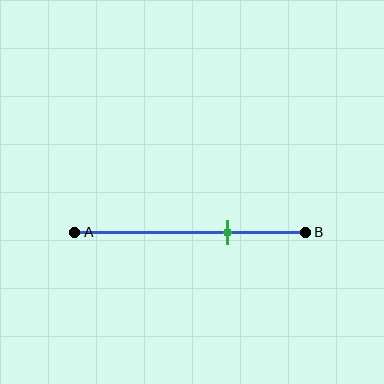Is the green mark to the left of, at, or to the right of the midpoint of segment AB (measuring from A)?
The green mark is to the right of the midpoint of segment AB.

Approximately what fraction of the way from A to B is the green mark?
The green mark is approximately 65% of the way from A to B.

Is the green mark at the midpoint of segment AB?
No, the mark is at about 65% from A, not at the 50% midpoint.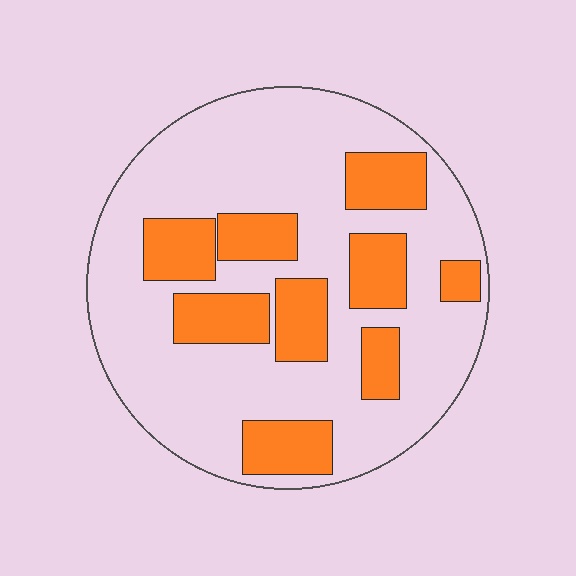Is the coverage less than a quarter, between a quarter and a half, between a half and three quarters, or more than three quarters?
Between a quarter and a half.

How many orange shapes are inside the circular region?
9.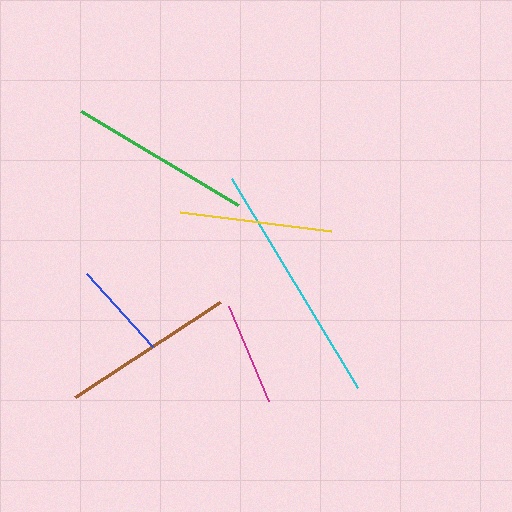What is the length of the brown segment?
The brown segment is approximately 173 pixels long.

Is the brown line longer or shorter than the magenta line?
The brown line is longer than the magenta line.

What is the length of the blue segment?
The blue segment is approximately 99 pixels long.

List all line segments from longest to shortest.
From longest to shortest: cyan, green, brown, yellow, magenta, blue.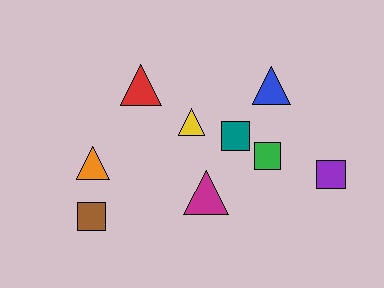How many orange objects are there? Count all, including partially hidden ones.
There is 1 orange object.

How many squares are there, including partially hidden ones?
There are 4 squares.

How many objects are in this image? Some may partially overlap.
There are 9 objects.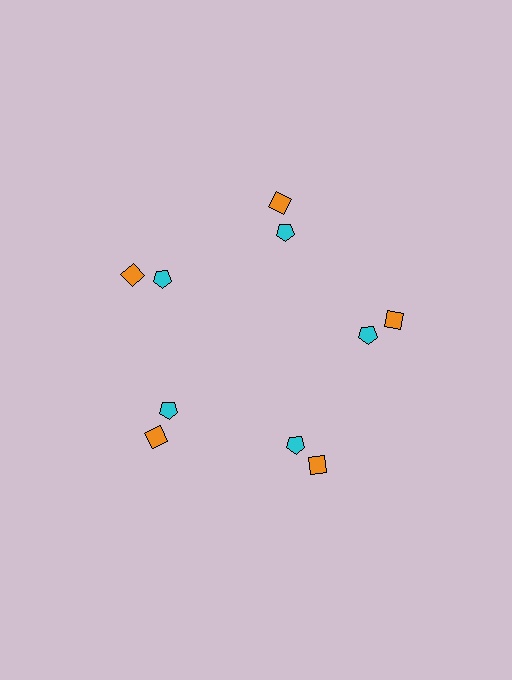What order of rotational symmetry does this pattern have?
This pattern has 5-fold rotational symmetry.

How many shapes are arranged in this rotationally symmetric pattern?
There are 10 shapes, arranged in 5 groups of 2.